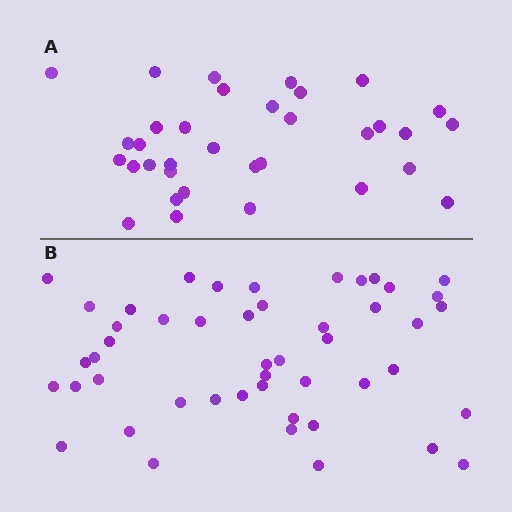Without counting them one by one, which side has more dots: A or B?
Region B (the bottom region) has more dots.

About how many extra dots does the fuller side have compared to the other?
Region B has approximately 15 more dots than region A.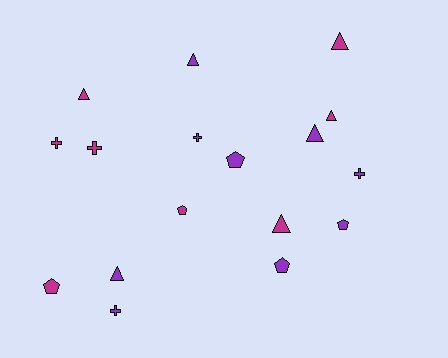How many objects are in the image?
There are 17 objects.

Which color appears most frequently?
Purple, with 9 objects.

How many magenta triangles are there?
There are 4 magenta triangles.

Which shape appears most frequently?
Triangle, with 7 objects.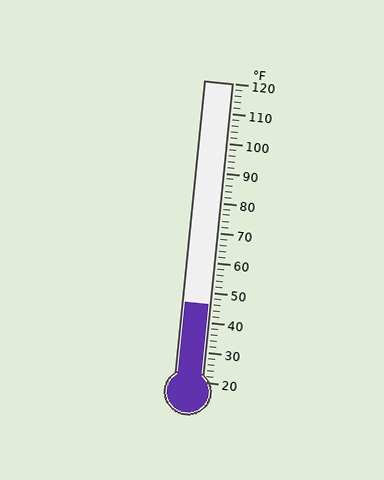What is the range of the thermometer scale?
The thermometer scale ranges from 20°F to 120°F.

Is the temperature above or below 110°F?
The temperature is below 110°F.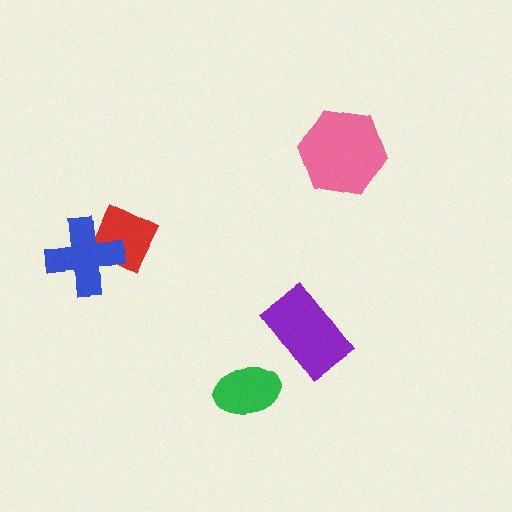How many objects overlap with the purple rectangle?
0 objects overlap with the purple rectangle.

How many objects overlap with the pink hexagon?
0 objects overlap with the pink hexagon.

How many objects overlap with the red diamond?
1 object overlaps with the red diamond.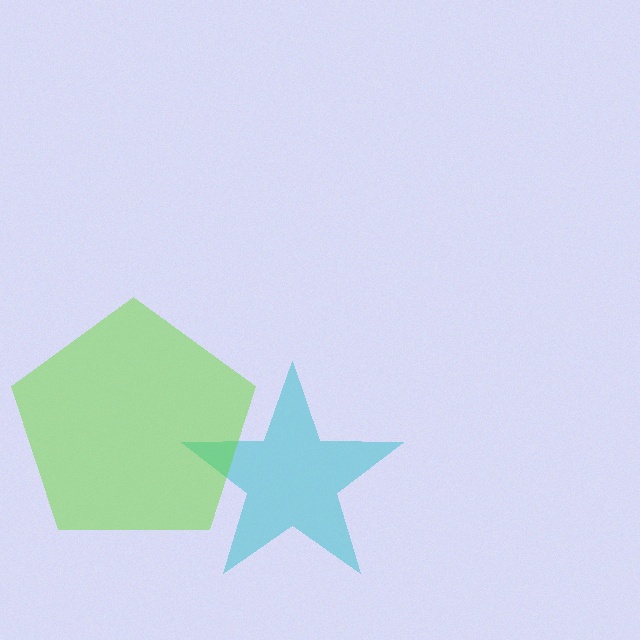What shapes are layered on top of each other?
The layered shapes are: a cyan star, a lime pentagon.